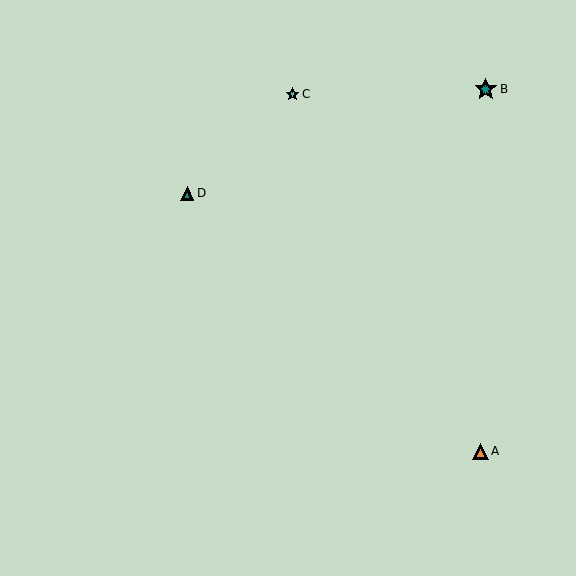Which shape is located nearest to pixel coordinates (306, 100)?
The cyan star (labeled C) at (292, 94) is nearest to that location.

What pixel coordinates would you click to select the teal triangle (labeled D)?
Click at (187, 193) to select the teal triangle D.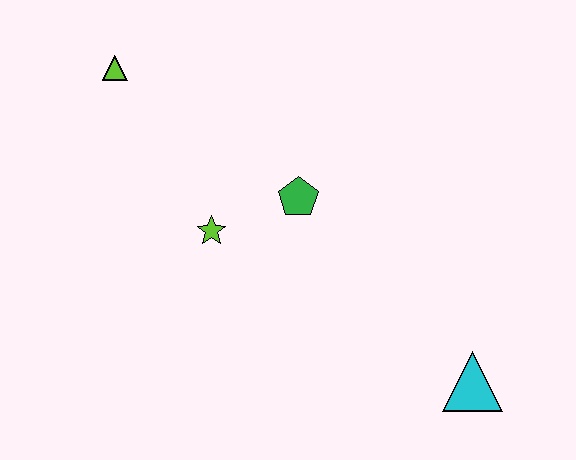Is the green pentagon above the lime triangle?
No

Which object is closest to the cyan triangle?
The green pentagon is closest to the cyan triangle.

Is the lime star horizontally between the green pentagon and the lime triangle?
Yes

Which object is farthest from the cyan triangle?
The lime triangle is farthest from the cyan triangle.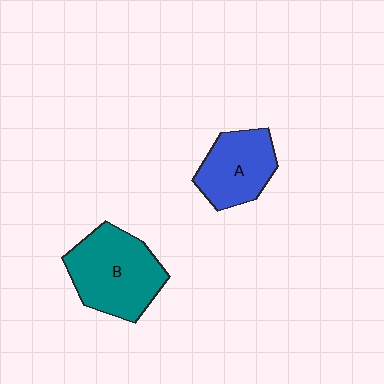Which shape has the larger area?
Shape B (teal).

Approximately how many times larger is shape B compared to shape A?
Approximately 1.4 times.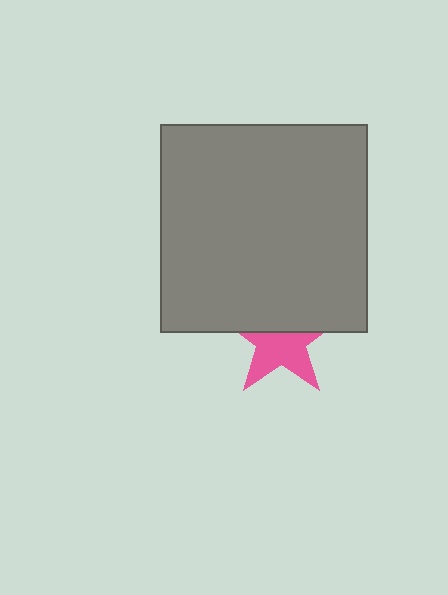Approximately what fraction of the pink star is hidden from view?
Roughly 47% of the pink star is hidden behind the gray square.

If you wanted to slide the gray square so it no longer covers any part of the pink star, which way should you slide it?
Slide it up — that is the most direct way to separate the two shapes.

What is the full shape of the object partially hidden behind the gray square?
The partially hidden object is a pink star.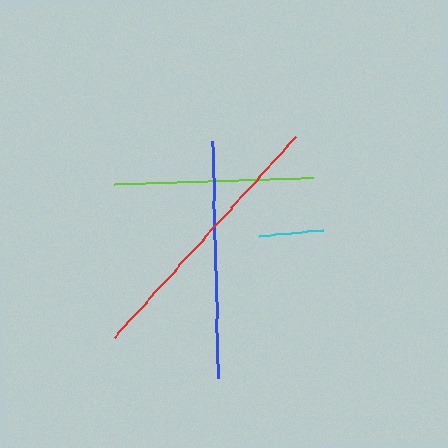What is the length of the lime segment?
The lime segment is approximately 199 pixels long.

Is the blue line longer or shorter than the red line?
The red line is longer than the blue line.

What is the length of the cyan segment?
The cyan segment is approximately 64 pixels long.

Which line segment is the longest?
The red line is the longest at approximately 271 pixels.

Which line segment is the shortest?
The cyan line is the shortest at approximately 64 pixels.